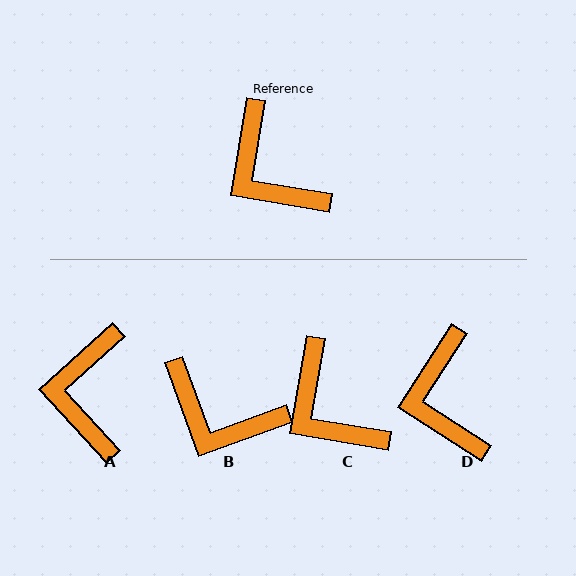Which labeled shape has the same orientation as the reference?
C.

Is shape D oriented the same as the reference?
No, it is off by about 23 degrees.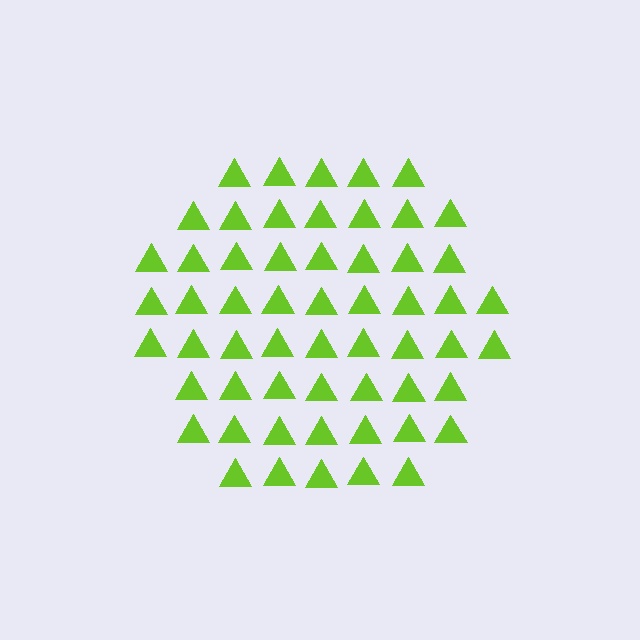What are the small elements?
The small elements are triangles.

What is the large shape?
The large shape is a hexagon.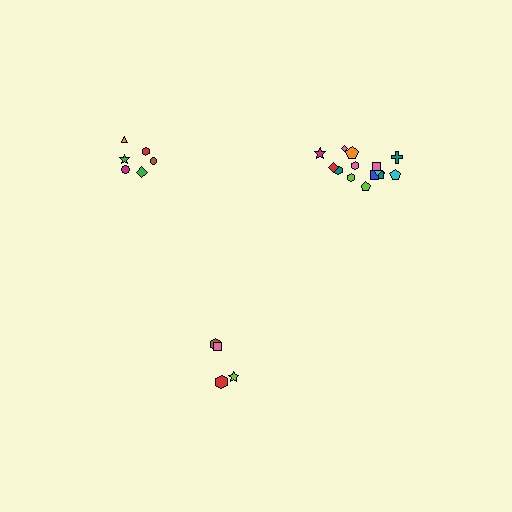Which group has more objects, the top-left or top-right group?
The top-right group.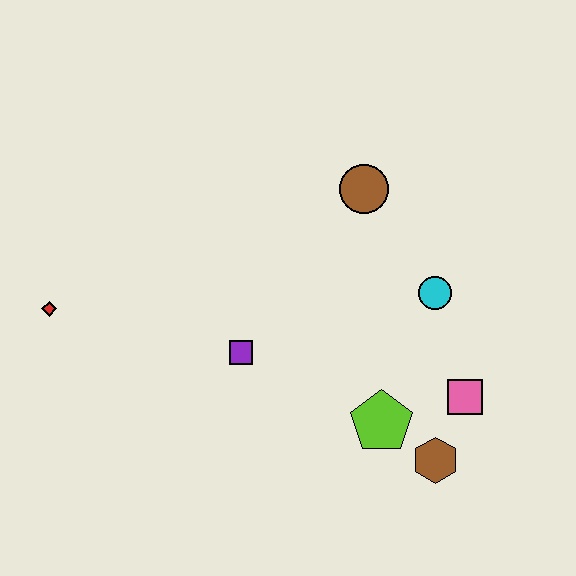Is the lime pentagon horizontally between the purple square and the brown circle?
No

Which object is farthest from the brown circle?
The red diamond is farthest from the brown circle.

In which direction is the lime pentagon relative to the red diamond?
The lime pentagon is to the right of the red diamond.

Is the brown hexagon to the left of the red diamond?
No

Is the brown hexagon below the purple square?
Yes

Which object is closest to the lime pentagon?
The brown hexagon is closest to the lime pentagon.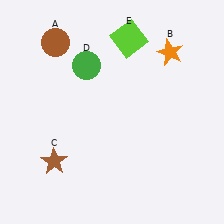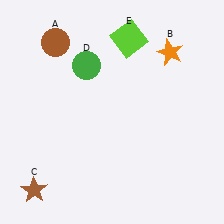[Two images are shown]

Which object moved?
The brown star (C) moved down.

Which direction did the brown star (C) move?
The brown star (C) moved down.